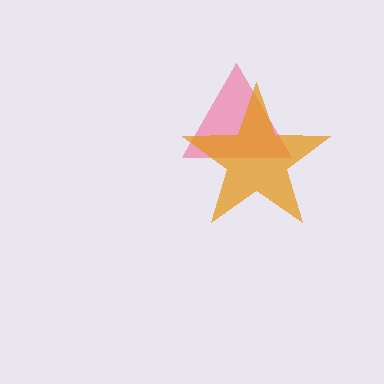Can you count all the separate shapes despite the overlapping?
Yes, there are 2 separate shapes.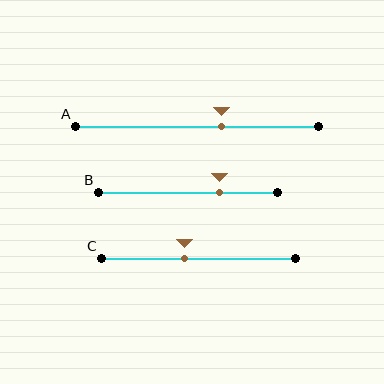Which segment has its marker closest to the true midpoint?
Segment C has its marker closest to the true midpoint.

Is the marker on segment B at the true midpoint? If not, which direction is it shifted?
No, the marker on segment B is shifted to the right by about 17% of the segment length.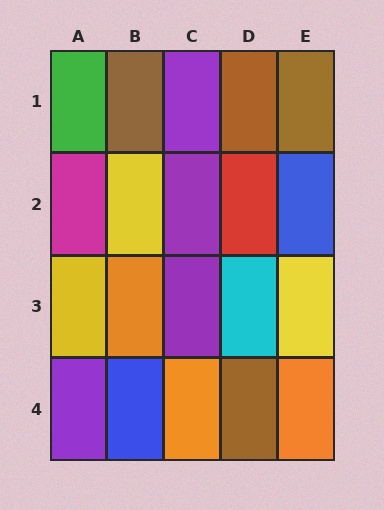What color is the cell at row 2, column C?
Purple.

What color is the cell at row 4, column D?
Brown.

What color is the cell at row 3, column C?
Purple.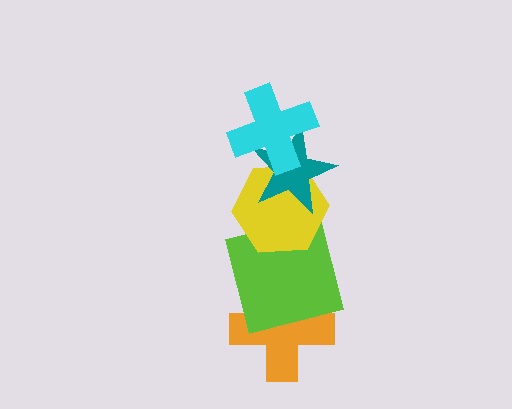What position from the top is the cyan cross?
The cyan cross is 1st from the top.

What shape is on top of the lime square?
The yellow hexagon is on top of the lime square.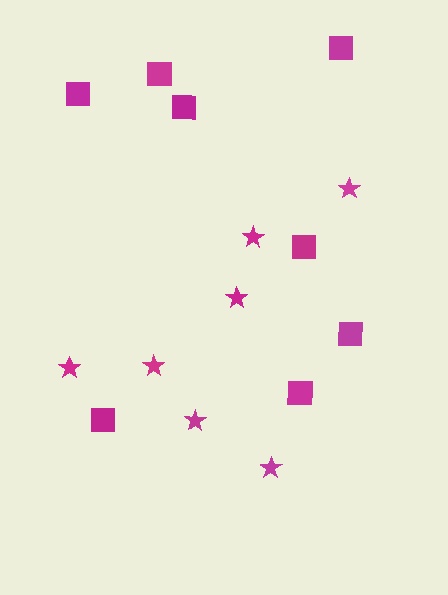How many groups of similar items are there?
There are 2 groups: one group of stars (7) and one group of squares (8).